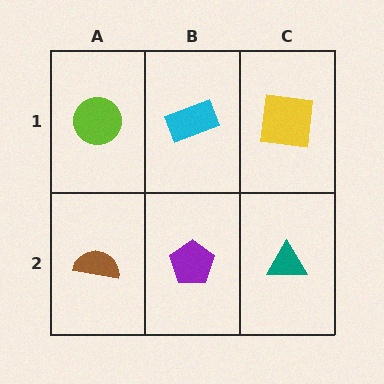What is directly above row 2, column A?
A lime circle.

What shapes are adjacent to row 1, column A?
A brown semicircle (row 2, column A), a cyan rectangle (row 1, column B).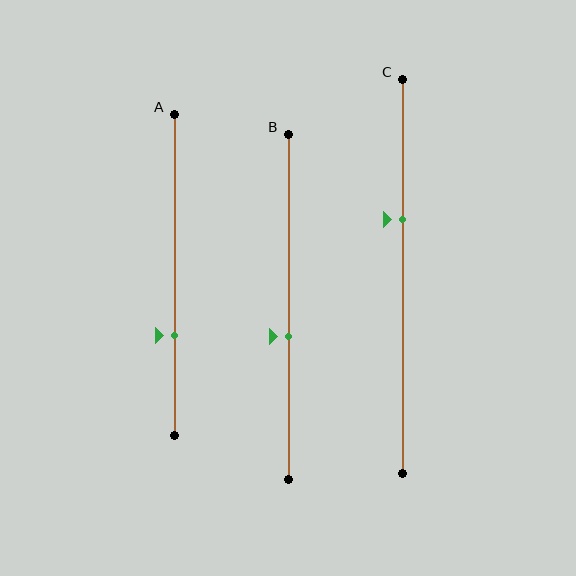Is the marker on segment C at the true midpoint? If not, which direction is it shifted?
No, the marker on segment C is shifted upward by about 15% of the segment length.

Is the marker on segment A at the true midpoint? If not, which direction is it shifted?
No, the marker on segment A is shifted downward by about 19% of the segment length.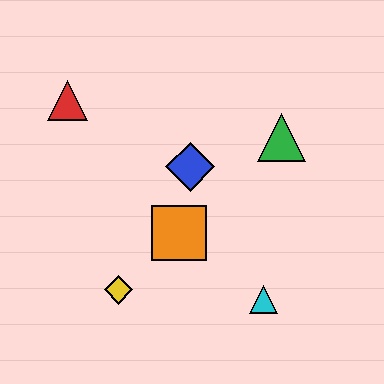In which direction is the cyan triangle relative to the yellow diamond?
The cyan triangle is to the right of the yellow diamond.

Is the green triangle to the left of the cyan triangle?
No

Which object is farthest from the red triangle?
The cyan triangle is farthest from the red triangle.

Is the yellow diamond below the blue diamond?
Yes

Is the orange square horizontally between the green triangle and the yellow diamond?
Yes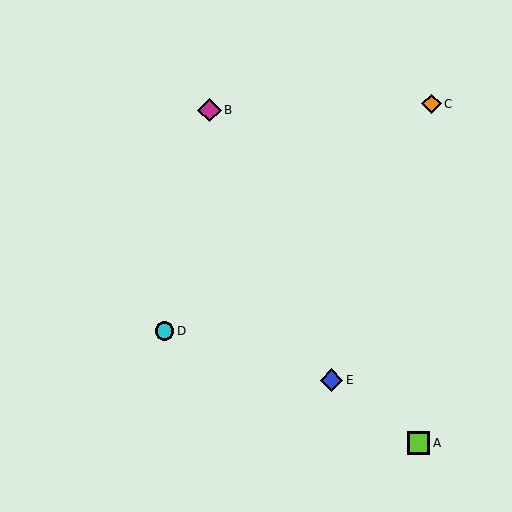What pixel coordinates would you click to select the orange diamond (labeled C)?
Click at (431, 104) to select the orange diamond C.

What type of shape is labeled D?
Shape D is a cyan circle.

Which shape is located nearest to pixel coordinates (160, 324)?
The cyan circle (labeled D) at (165, 331) is nearest to that location.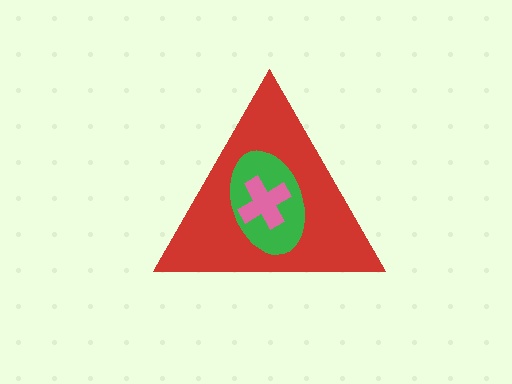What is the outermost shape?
The red triangle.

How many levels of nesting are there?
3.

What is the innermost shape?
The pink cross.